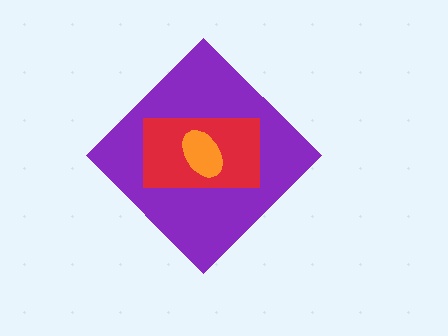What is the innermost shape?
The orange ellipse.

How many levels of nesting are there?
3.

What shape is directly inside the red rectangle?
The orange ellipse.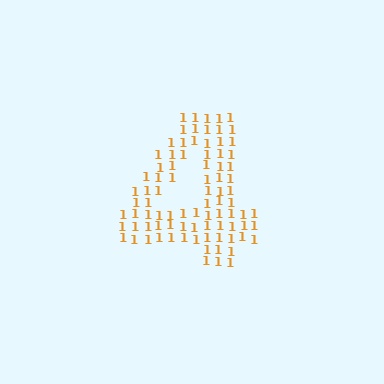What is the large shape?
The large shape is the digit 4.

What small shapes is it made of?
It is made of small digit 1's.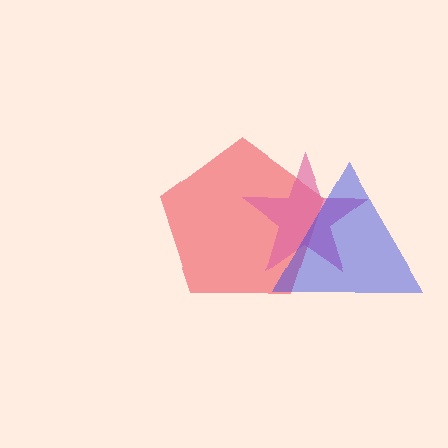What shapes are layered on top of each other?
The layered shapes are: a red pentagon, a pink star, a blue triangle.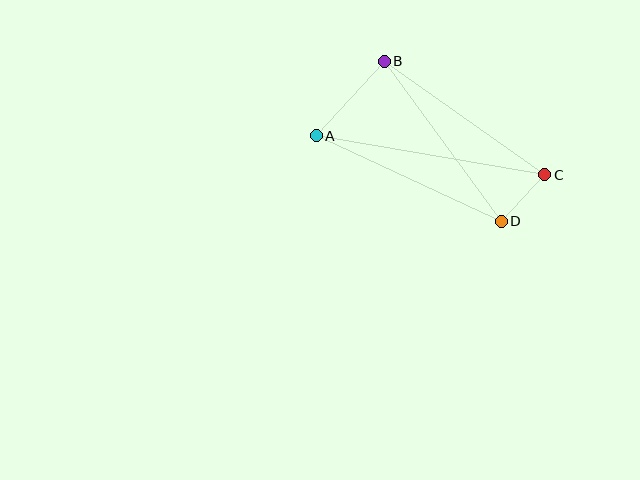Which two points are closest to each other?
Points C and D are closest to each other.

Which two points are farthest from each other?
Points A and C are farthest from each other.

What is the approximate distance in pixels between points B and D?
The distance between B and D is approximately 198 pixels.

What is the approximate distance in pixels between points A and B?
The distance between A and B is approximately 101 pixels.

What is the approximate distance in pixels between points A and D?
The distance between A and D is approximately 203 pixels.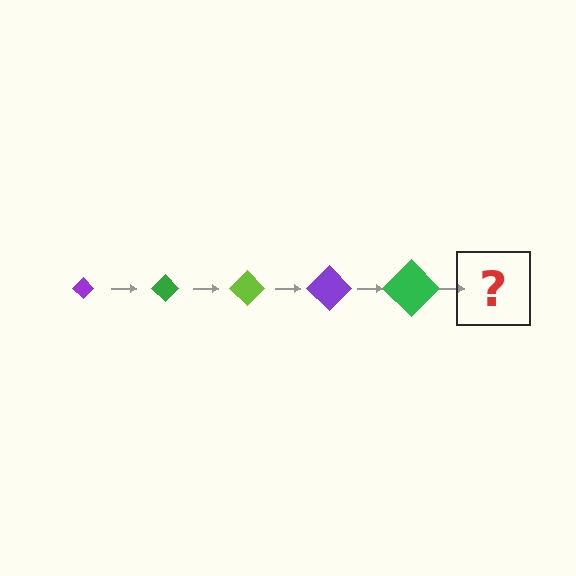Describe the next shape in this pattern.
It should be a lime diamond, larger than the previous one.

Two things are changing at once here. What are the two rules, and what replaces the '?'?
The two rules are that the diamond grows larger each step and the color cycles through purple, green, and lime. The '?' should be a lime diamond, larger than the previous one.